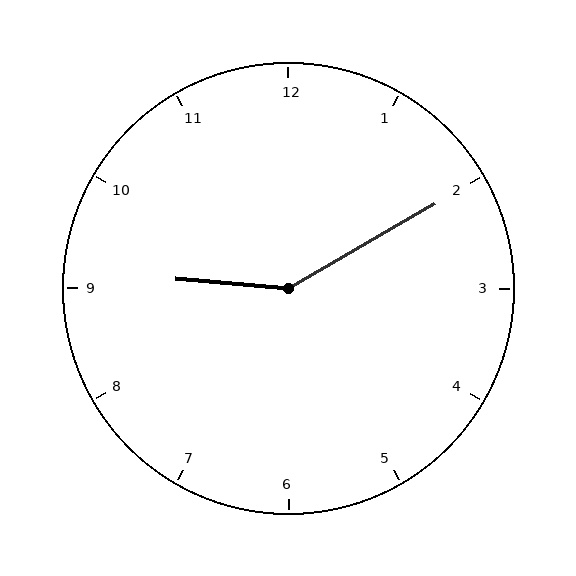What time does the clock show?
9:10.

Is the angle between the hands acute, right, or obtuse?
It is obtuse.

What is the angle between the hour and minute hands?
Approximately 145 degrees.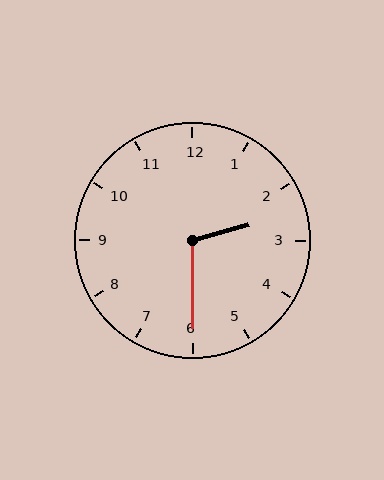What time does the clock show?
2:30.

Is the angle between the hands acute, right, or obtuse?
It is obtuse.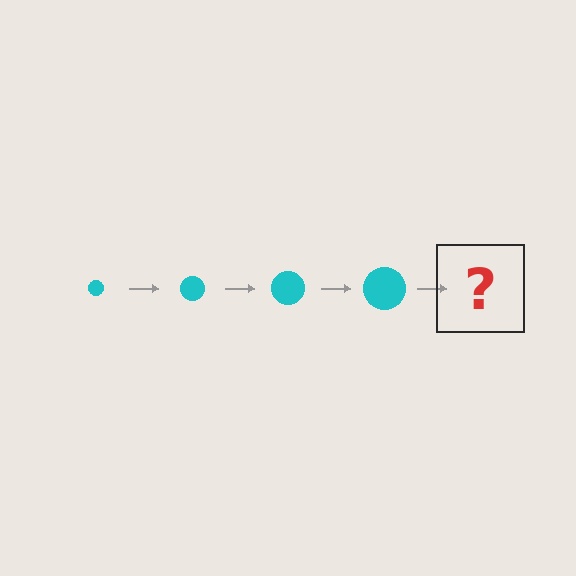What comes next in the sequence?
The next element should be a cyan circle, larger than the previous one.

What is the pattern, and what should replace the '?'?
The pattern is that the circle gets progressively larger each step. The '?' should be a cyan circle, larger than the previous one.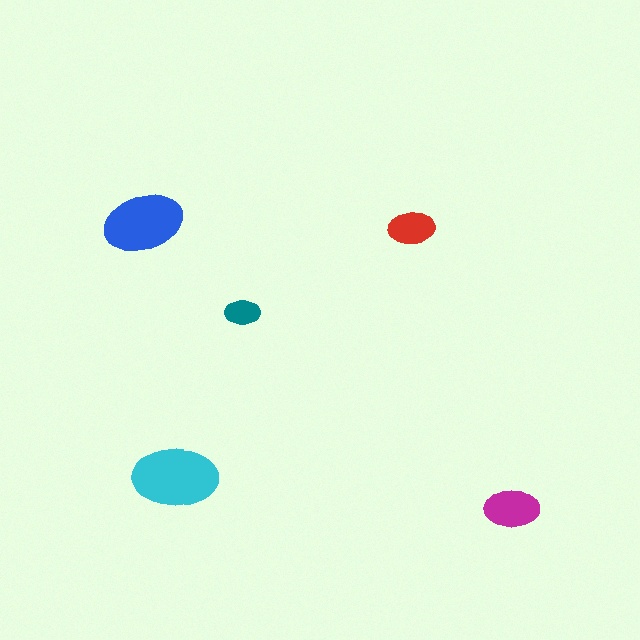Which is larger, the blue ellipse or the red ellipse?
The blue one.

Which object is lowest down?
The magenta ellipse is bottommost.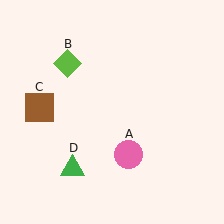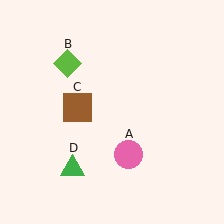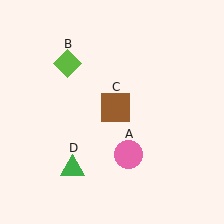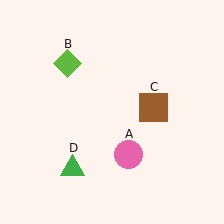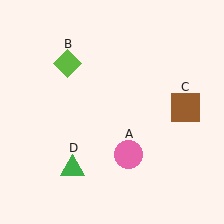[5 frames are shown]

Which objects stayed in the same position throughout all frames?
Pink circle (object A) and lime diamond (object B) and green triangle (object D) remained stationary.